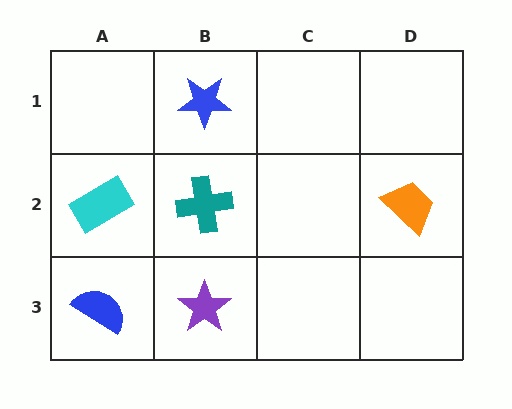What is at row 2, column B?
A teal cross.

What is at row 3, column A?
A blue semicircle.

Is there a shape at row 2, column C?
No, that cell is empty.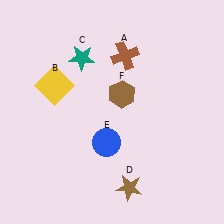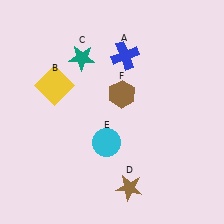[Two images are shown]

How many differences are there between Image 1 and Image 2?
There are 2 differences between the two images.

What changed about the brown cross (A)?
In Image 1, A is brown. In Image 2, it changed to blue.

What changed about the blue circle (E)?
In Image 1, E is blue. In Image 2, it changed to cyan.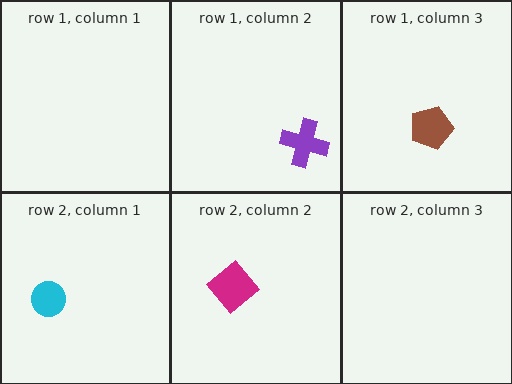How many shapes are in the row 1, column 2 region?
1.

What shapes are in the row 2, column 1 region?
The cyan circle.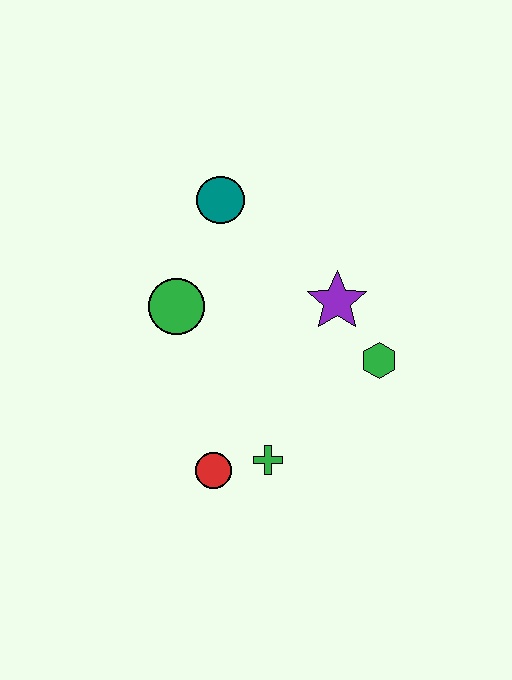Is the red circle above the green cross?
No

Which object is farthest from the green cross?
The teal circle is farthest from the green cross.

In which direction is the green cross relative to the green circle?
The green cross is below the green circle.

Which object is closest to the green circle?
The teal circle is closest to the green circle.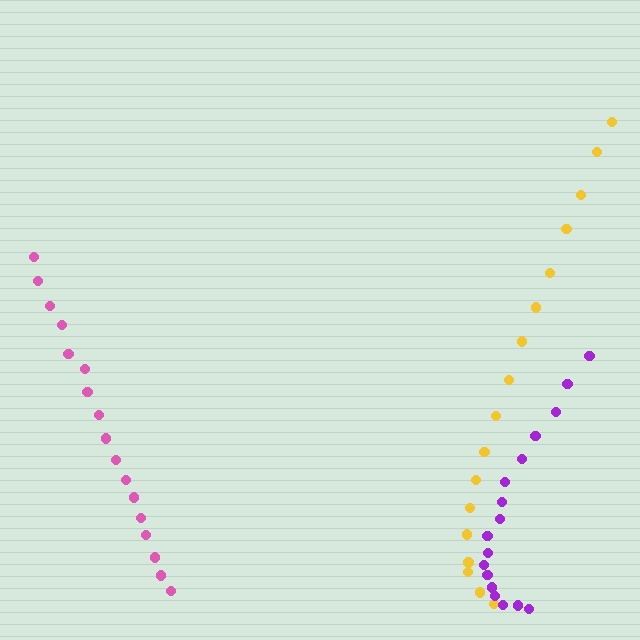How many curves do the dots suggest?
There are 3 distinct paths.